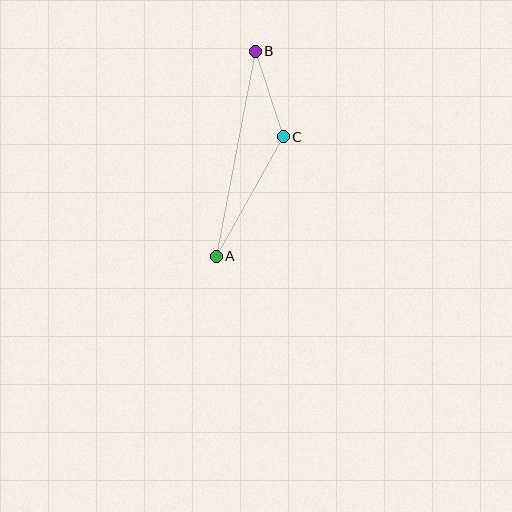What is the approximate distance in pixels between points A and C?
The distance between A and C is approximately 137 pixels.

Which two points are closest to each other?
Points B and C are closest to each other.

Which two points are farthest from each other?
Points A and B are farthest from each other.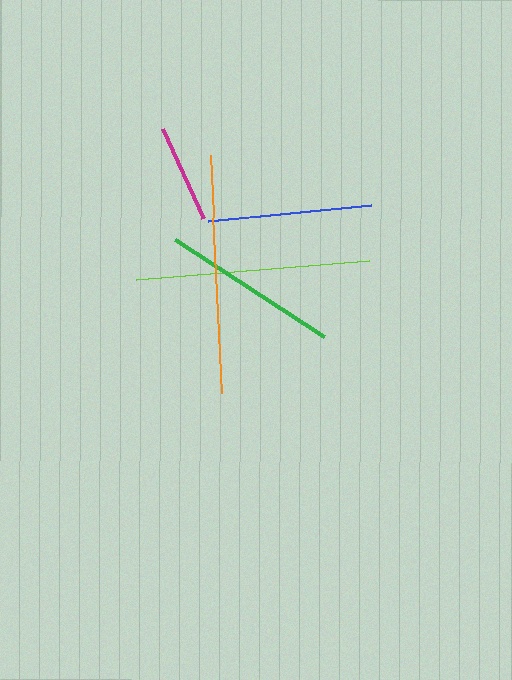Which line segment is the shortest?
The magenta line is the shortest at approximately 99 pixels.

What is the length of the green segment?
The green segment is approximately 178 pixels long.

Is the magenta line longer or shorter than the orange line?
The orange line is longer than the magenta line.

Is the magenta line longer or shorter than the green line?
The green line is longer than the magenta line.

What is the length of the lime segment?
The lime segment is approximately 234 pixels long.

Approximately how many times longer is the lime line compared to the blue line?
The lime line is approximately 1.4 times the length of the blue line.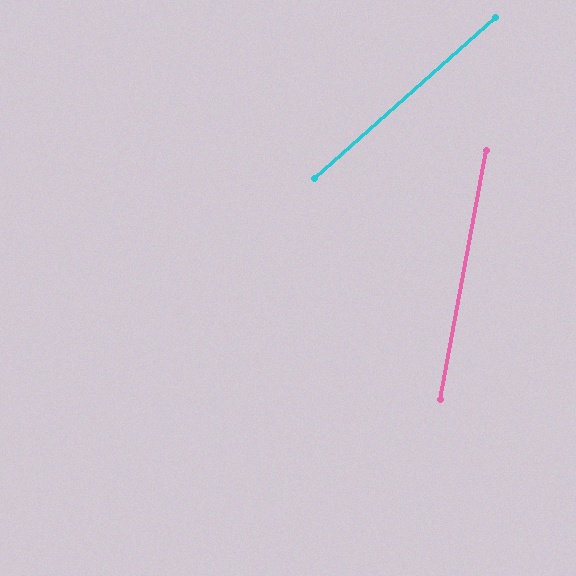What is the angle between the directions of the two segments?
Approximately 38 degrees.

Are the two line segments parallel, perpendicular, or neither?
Neither parallel nor perpendicular — they differ by about 38°.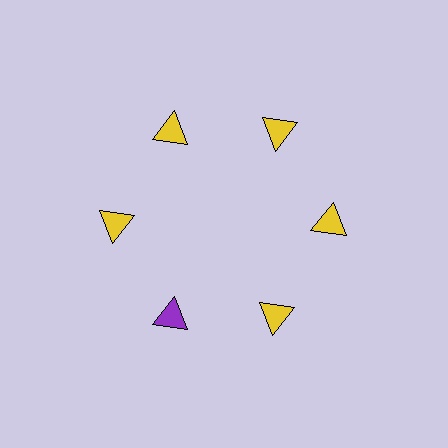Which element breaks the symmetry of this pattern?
The purple triangle at roughly the 7 o'clock position breaks the symmetry. All other shapes are yellow triangles.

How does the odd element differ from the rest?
It has a different color: purple instead of yellow.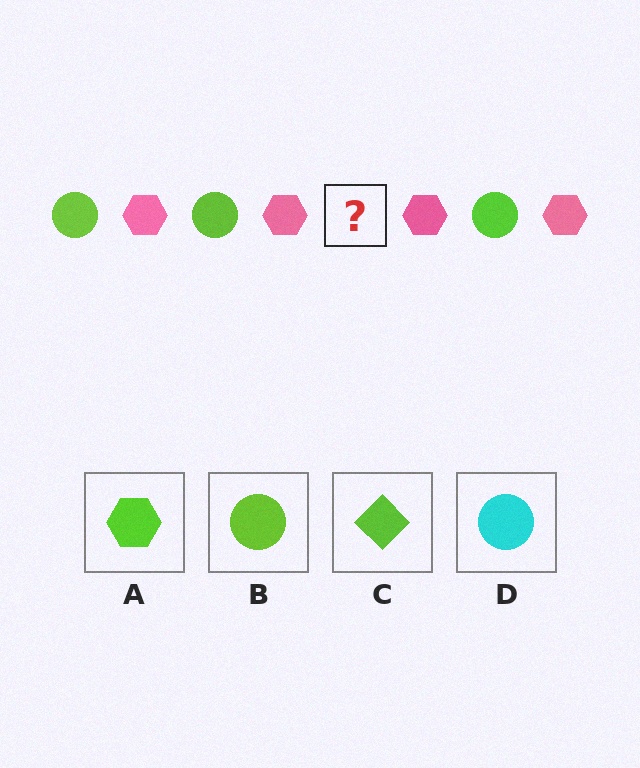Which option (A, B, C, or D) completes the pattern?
B.